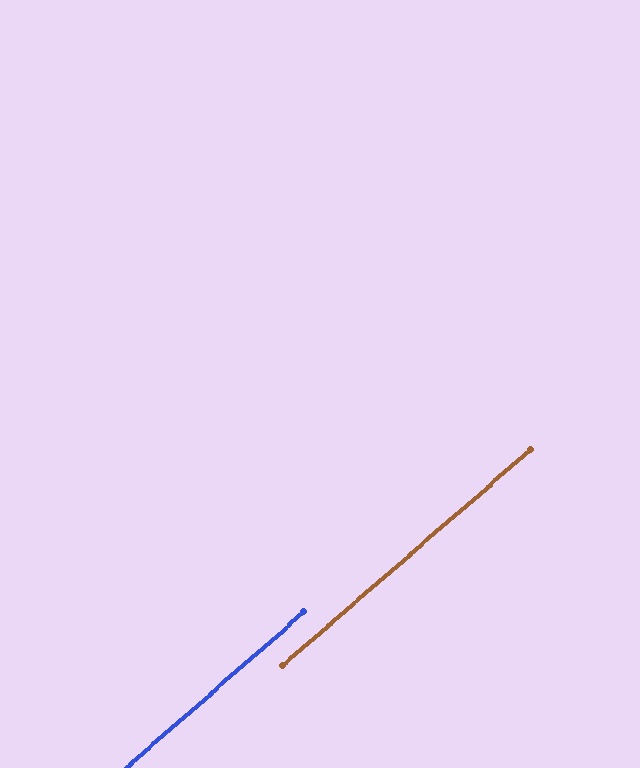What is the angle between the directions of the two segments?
Approximately 0 degrees.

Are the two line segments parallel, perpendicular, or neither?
Parallel — their directions differ by only 0.1°.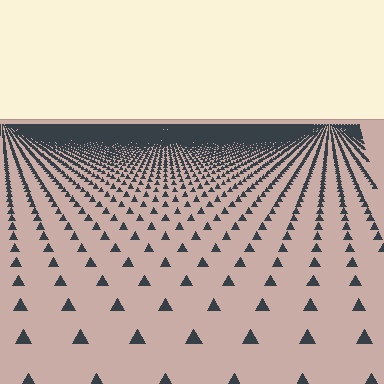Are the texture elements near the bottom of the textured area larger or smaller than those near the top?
Larger. Near the bottom, elements are closer to the viewer and appear at a bigger on-screen size.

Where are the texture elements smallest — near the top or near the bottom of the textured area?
Near the top.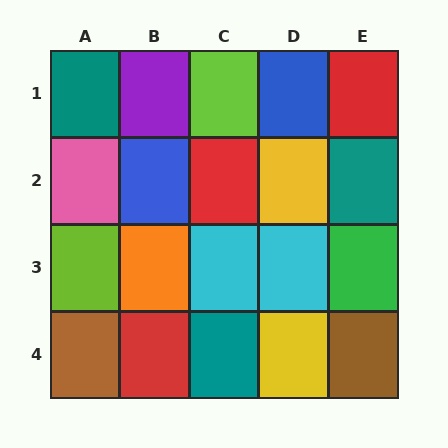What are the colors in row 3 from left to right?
Lime, orange, cyan, cyan, green.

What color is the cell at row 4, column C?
Teal.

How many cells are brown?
2 cells are brown.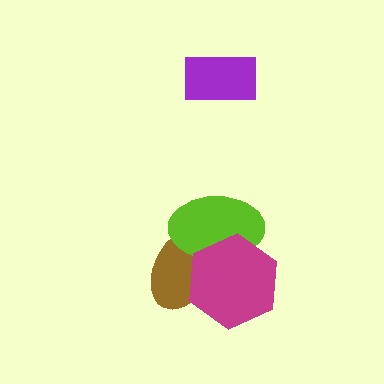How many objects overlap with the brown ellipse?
2 objects overlap with the brown ellipse.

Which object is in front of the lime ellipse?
The magenta hexagon is in front of the lime ellipse.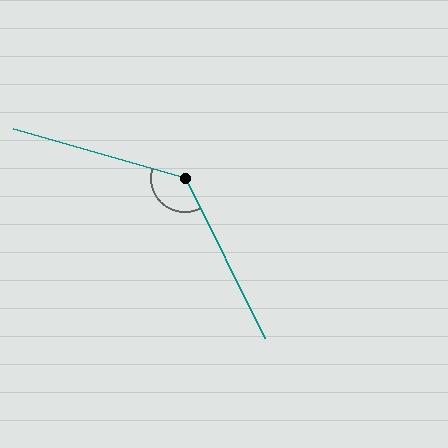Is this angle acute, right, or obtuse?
It is obtuse.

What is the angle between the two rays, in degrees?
Approximately 132 degrees.